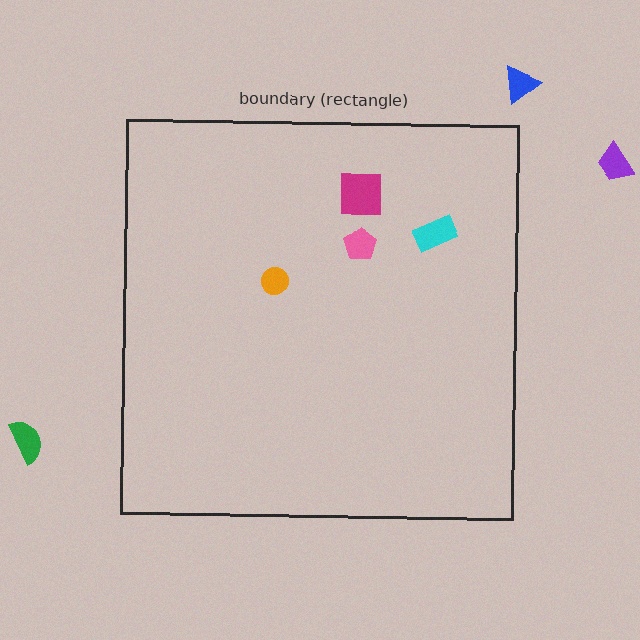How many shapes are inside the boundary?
4 inside, 3 outside.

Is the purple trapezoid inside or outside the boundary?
Outside.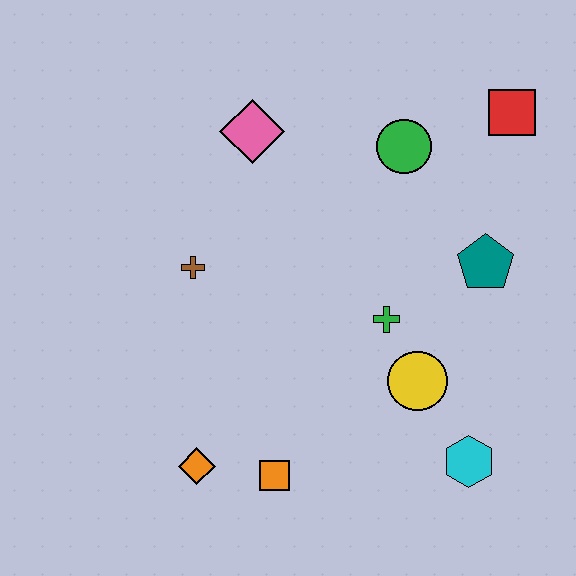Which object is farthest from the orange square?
The red square is farthest from the orange square.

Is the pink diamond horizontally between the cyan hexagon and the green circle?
No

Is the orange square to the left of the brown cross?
No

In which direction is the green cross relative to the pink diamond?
The green cross is below the pink diamond.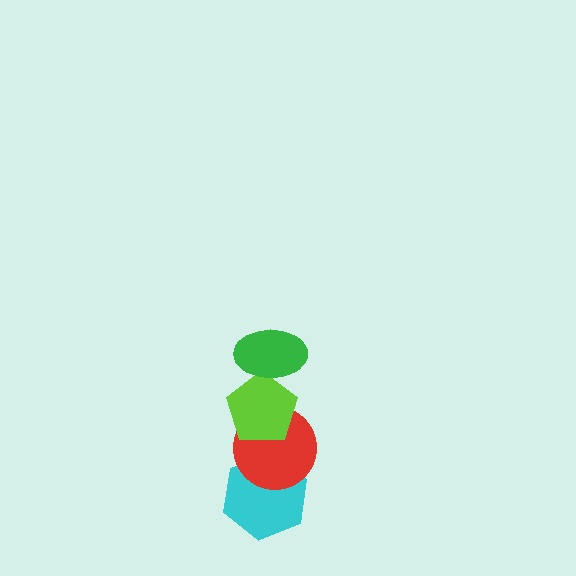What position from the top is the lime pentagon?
The lime pentagon is 2nd from the top.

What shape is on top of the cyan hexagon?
The red circle is on top of the cyan hexagon.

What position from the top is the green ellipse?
The green ellipse is 1st from the top.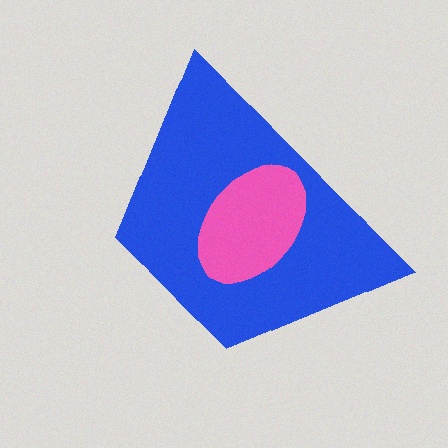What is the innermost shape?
The pink ellipse.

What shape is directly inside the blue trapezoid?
The pink ellipse.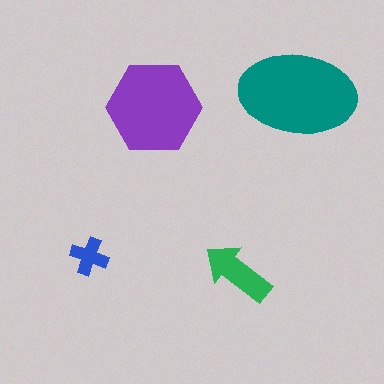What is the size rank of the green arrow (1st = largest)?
3rd.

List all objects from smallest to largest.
The blue cross, the green arrow, the purple hexagon, the teal ellipse.